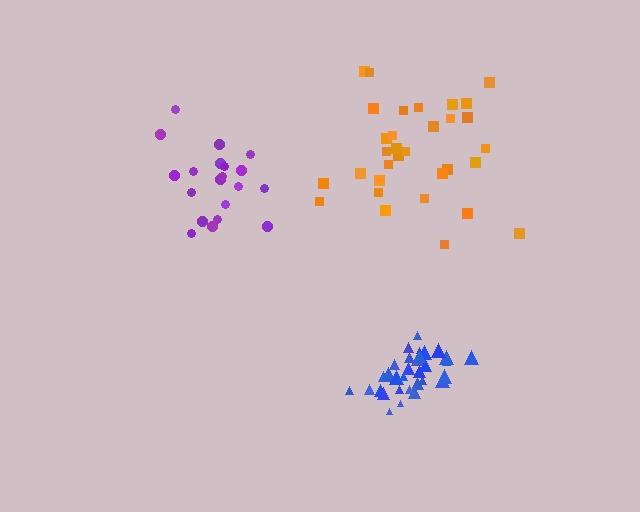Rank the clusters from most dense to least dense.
blue, orange, purple.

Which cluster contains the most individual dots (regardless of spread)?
Blue (33).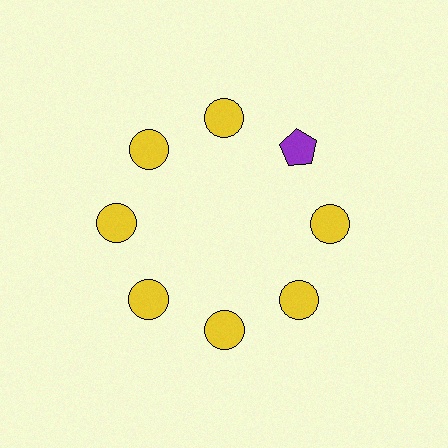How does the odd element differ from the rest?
It differs in both color (purple instead of yellow) and shape (pentagon instead of circle).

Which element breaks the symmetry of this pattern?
The purple pentagon at roughly the 2 o'clock position breaks the symmetry. All other shapes are yellow circles.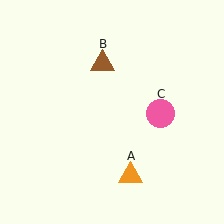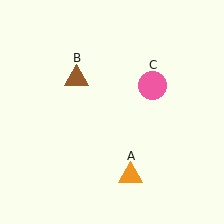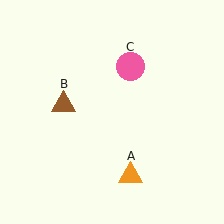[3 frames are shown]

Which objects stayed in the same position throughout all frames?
Orange triangle (object A) remained stationary.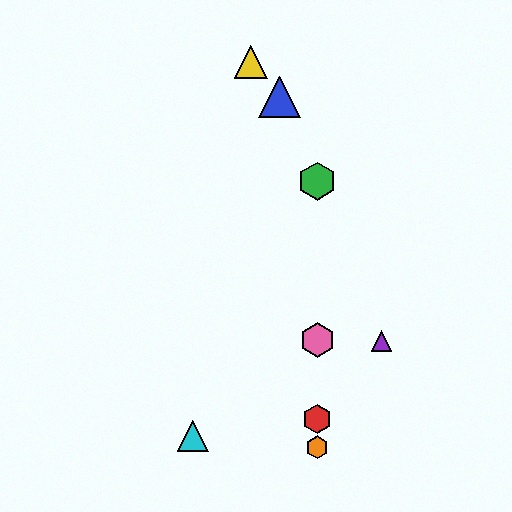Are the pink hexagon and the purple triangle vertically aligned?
No, the pink hexagon is at x≈317 and the purple triangle is at x≈382.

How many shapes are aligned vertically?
4 shapes (the red hexagon, the green hexagon, the orange hexagon, the pink hexagon) are aligned vertically.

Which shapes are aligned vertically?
The red hexagon, the green hexagon, the orange hexagon, the pink hexagon are aligned vertically.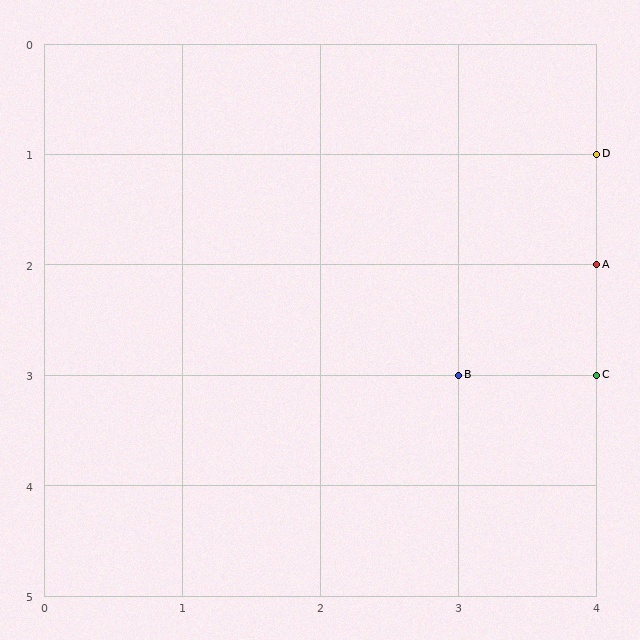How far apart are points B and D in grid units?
Points B and D are 1 column and 2 rows apart (about 2.2 grid units diagonally).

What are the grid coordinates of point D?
Point D is at grid coordinates (4, 1).